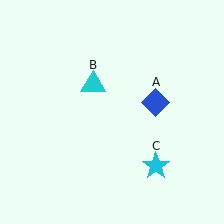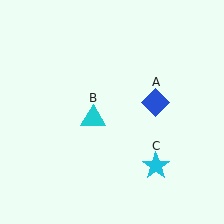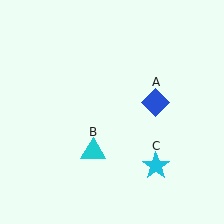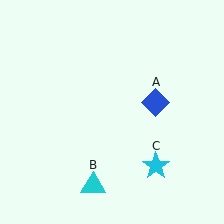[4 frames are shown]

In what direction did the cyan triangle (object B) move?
The cyan triangle (object B) moved down.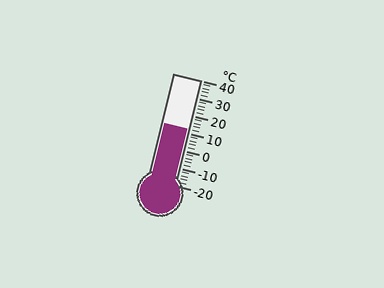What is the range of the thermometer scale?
The thermometer scale ranges from -20°C to 40°C.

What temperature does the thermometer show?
The thermometer shows approximately 12°C.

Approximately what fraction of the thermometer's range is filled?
The thermometer is filled to approximately 55% of its range.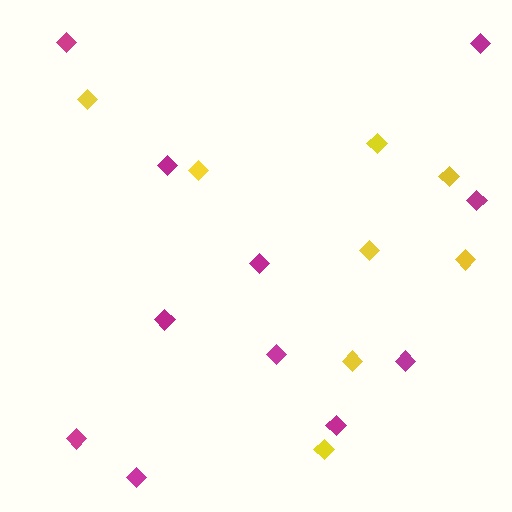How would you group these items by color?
There are 2 groups: one group of yellow diamonds (8) and one group of magenta diamonds (11).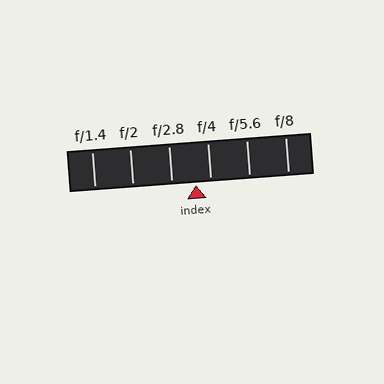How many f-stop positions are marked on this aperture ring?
There are 6 f-stop positions marked.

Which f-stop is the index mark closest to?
The index mark is closest to f/4.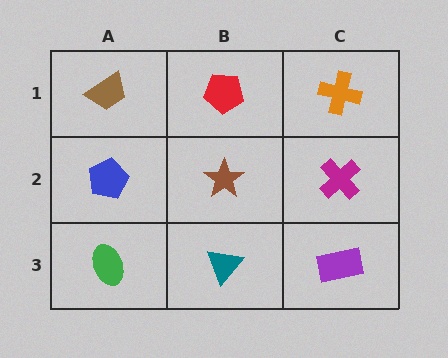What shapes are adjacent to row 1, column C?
A magenta cross (row 2, column C), a red pentagon (row 1, column B).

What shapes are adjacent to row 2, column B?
A red pentagon (row 1, column B), a teal triangle (row 3, column B), a blue pentagon (row 2, column A), a magenta cross (row 2, column C).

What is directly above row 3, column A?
A blue pentagon.